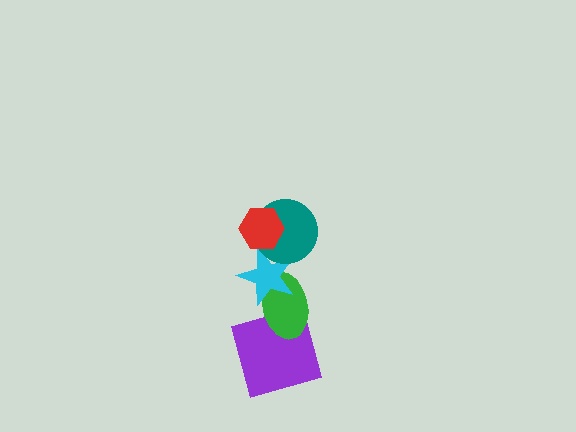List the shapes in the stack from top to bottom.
From top to bottom: the red hexagon, the teal circle, the cyan star, the green ellipse, the purple square.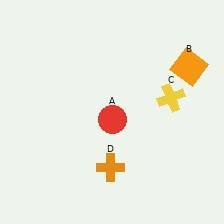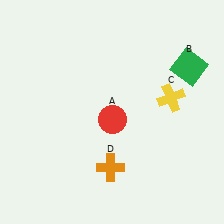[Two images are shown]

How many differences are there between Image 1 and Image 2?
There is 1 difference between the two images.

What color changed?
The square (B) changed from orange in Image 1 to green in Image 2.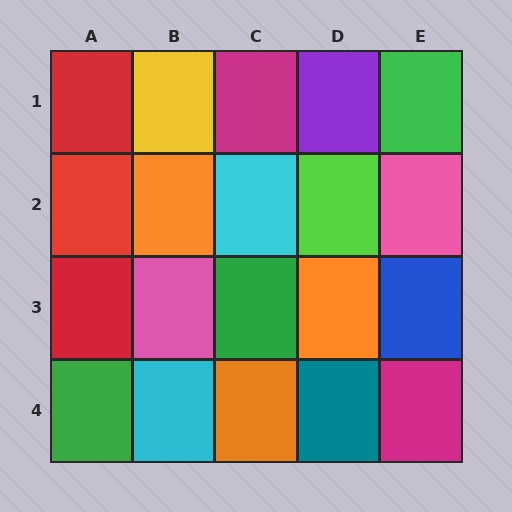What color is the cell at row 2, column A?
Red.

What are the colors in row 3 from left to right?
Red, pink, green, orange, blue.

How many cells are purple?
1 cell is purple.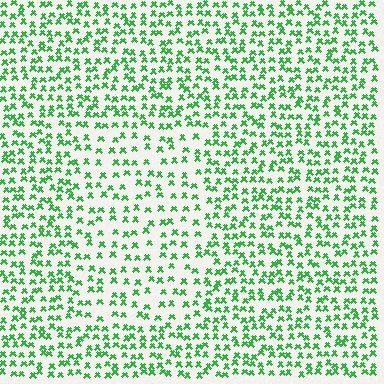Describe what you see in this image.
The image contains small green elements arranged at two different densities. A rectangle-shaped region is visible where the elements are less densely packed than the surrounding area.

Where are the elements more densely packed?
The elements are more densely packed outside the rectangle boundary.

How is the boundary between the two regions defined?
The boundary is defined by a change in element density (approximately 1.7x ratio). All elements are the same color, size, and shape.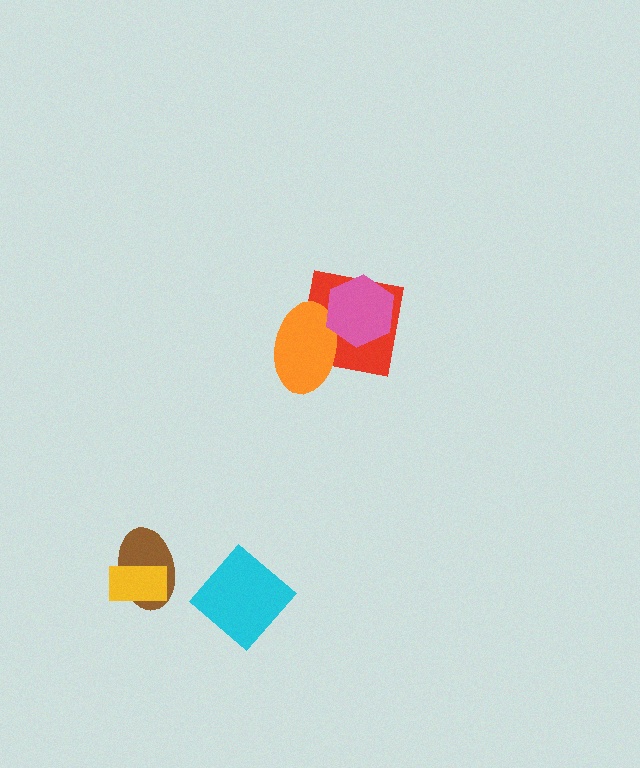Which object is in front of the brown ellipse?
The yellow rectangle is in front of the brown ellipse.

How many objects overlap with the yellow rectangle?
1 object overlaps with the yellow rectangle.